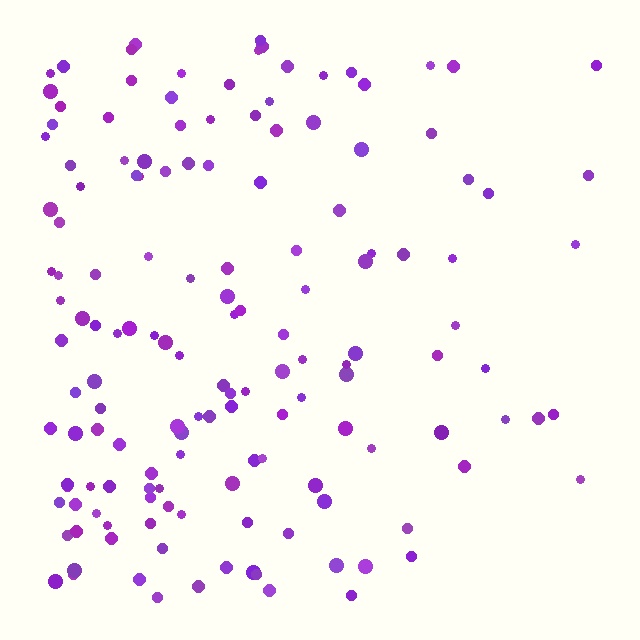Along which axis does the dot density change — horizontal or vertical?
Horizontal.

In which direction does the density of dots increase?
From right to left, with the left side densest.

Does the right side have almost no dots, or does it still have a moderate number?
Still a moderate number, just noticeably fewer than the left.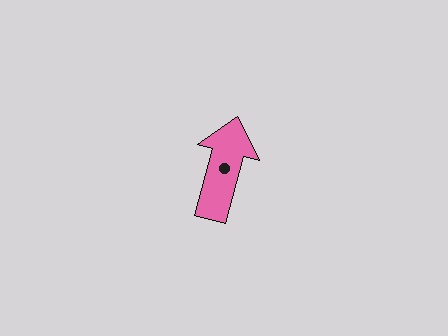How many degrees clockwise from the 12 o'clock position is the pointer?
Approximately 15 degrees.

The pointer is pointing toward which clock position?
Roughly 12 o'clock.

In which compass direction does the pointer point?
North.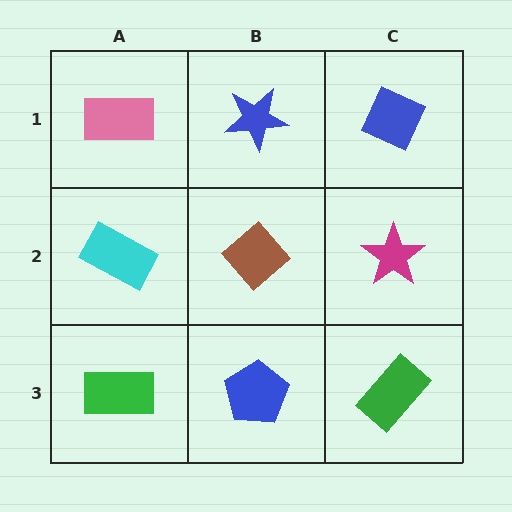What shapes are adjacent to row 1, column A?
A cyan rectangle (row 2, column A), a blue star (row 1, column B).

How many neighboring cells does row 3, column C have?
2.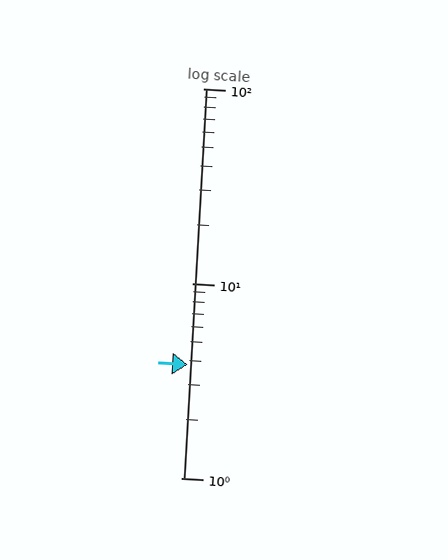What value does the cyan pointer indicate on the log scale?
The pointer indicates approximately 3.8.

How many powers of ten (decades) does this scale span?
The scale spans 2 decades, from 1 to 100.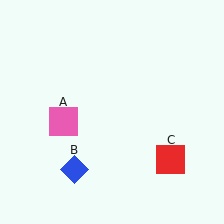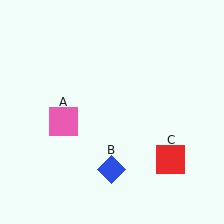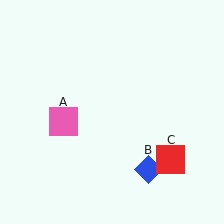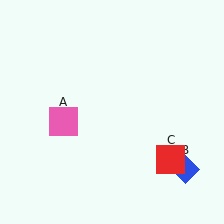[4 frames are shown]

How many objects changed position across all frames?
1 object changed position: blue diamond (object B).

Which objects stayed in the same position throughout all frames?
Pink square (object A) and red square (object C) remained stationary.